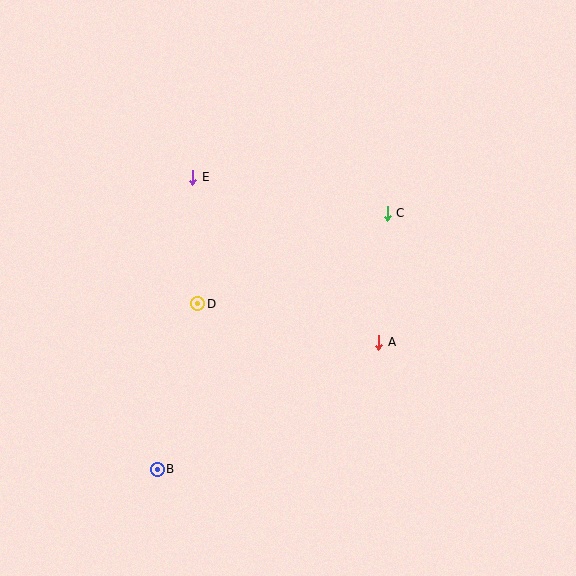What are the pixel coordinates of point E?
Point E is at (193, 177).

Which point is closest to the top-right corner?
Point C is closest to the top-right corner.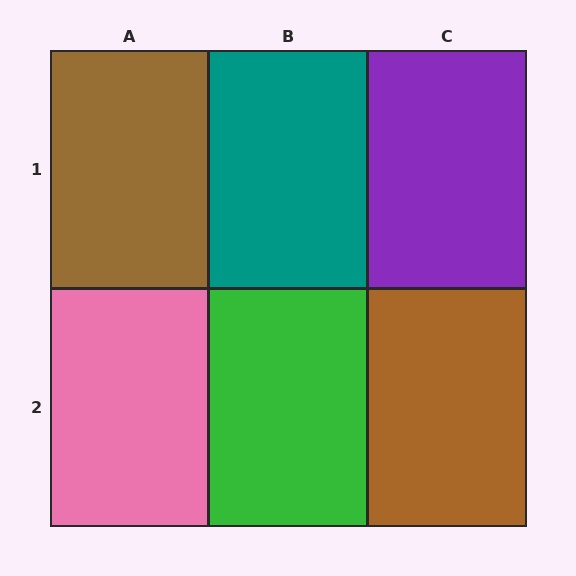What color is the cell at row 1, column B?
Teal.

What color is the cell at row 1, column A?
Brown.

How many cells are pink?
1 cell is pink.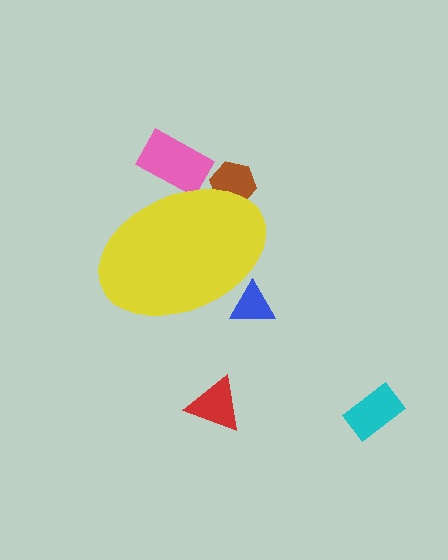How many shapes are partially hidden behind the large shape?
3 shapes are partially hidden.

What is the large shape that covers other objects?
A yellow ellipse.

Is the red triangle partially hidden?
No, the red triangle is fully visible.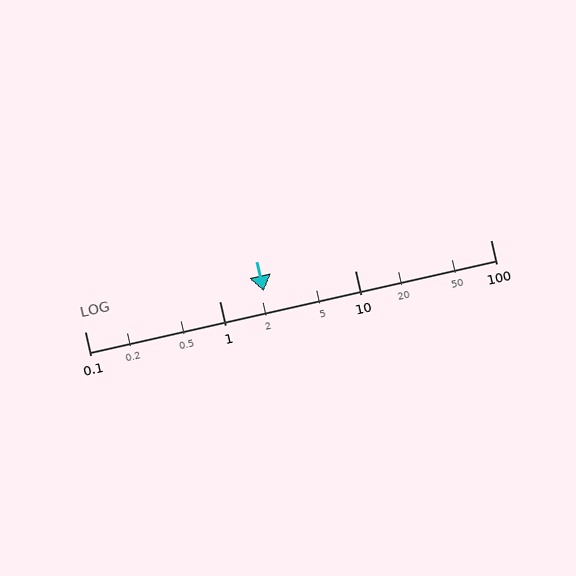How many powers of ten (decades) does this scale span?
The scale spans 3 decades, from 0.1 to 100.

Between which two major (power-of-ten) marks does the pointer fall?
The pointer is between 1 and 10.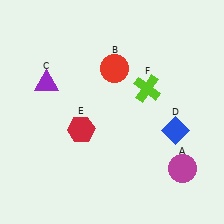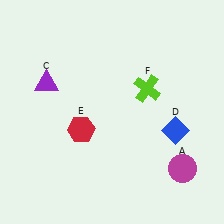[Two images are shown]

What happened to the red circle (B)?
The red circle (B) was removed in Image 2. It was in the top-right area of Image 1.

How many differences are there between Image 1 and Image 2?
There is 1 difference between the two images.